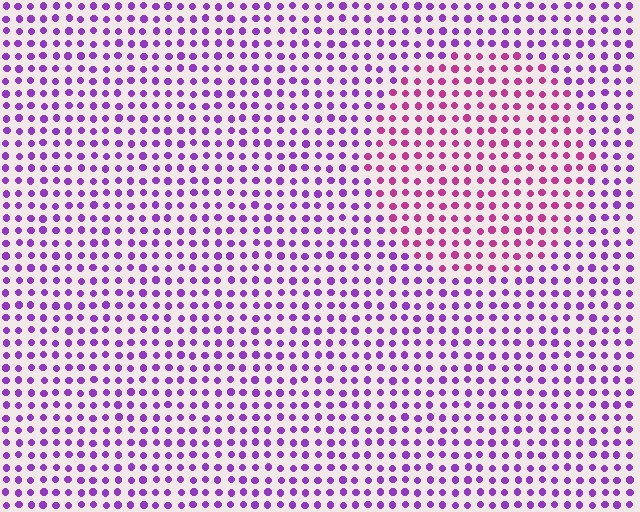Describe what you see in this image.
The image is filled with small purple elements in a uniform arrangement. A circle-shaped region is visible where the elements are tinted to a slightly different hue, forming a subtle color boundary.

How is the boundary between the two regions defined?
The boundary is defined purely by a slight shift in hue (about 41 degrees). Spacing, size, and orientation are identical on both sides.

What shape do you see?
I see a circle.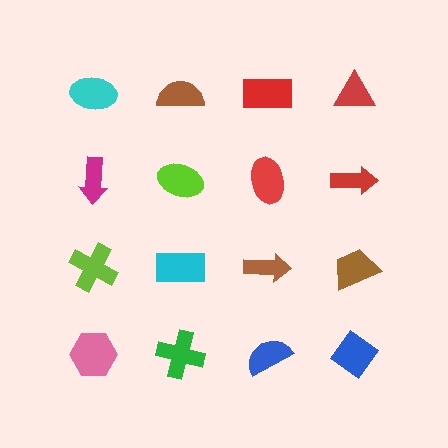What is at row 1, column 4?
A red triangle.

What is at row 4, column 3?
A blue semicircle.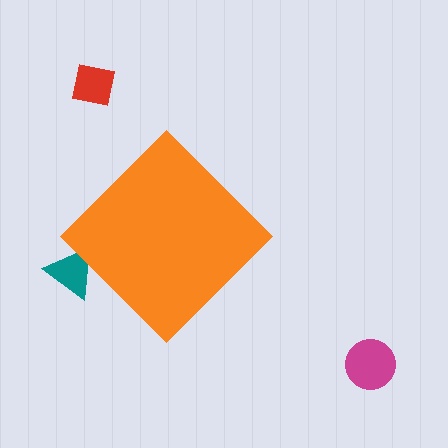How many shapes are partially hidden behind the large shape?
1 shape is partially hidden.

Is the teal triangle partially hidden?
Yes, the teal triangle is partially hidden behind the orange diamond.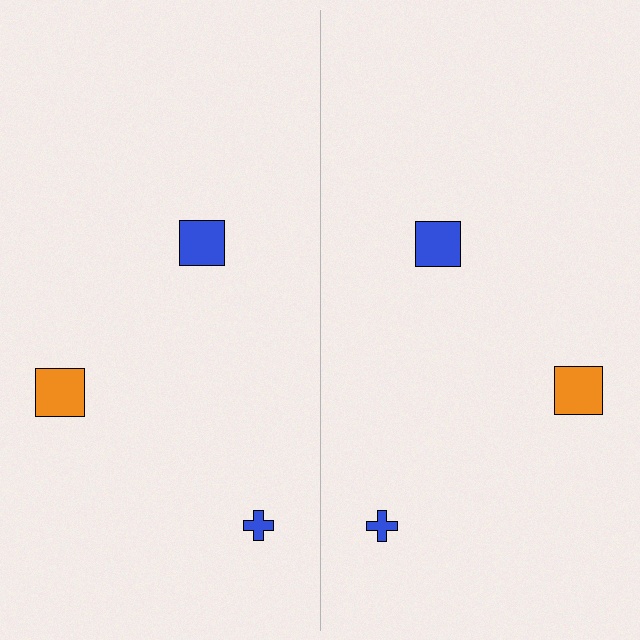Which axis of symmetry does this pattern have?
The pattern has a vertical axis of symmetry running through the center of the image.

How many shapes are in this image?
There are 6 shapes in this image.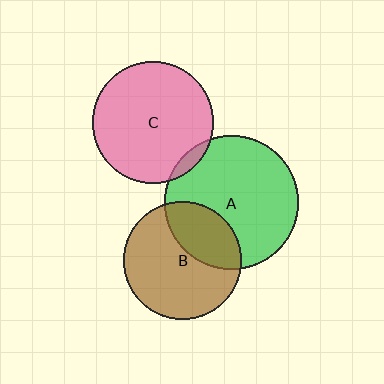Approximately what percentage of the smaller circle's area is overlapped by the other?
Approximately 35%.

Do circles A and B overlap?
Yes.